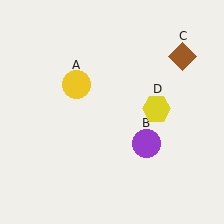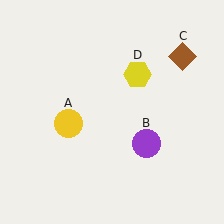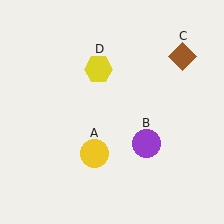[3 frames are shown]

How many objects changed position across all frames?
2 objects changed position: yellow circle (object A), yellow hexagon (object D).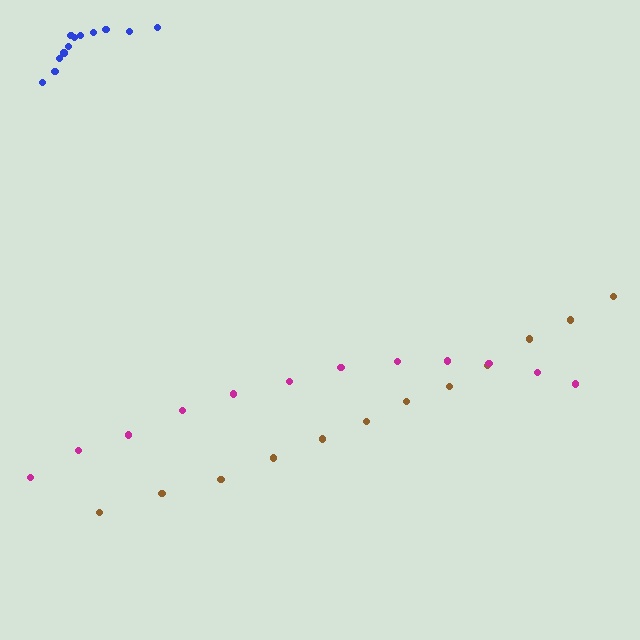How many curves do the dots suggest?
There are 3 distinct paths.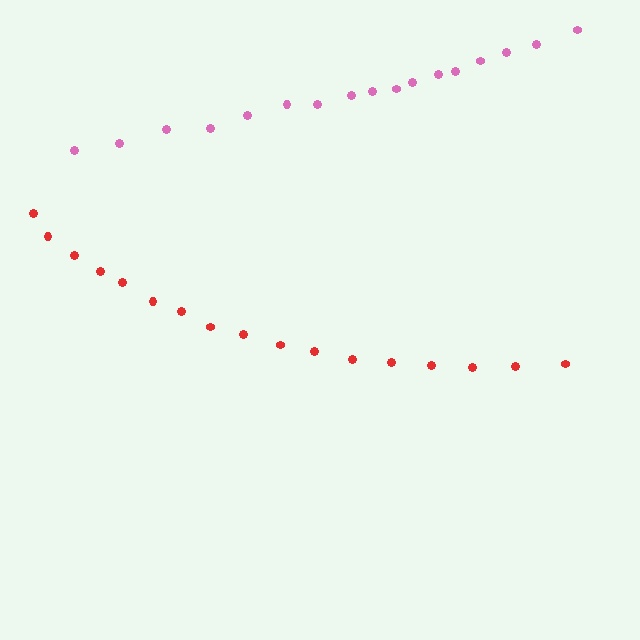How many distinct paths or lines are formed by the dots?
There are 2 distinct paths.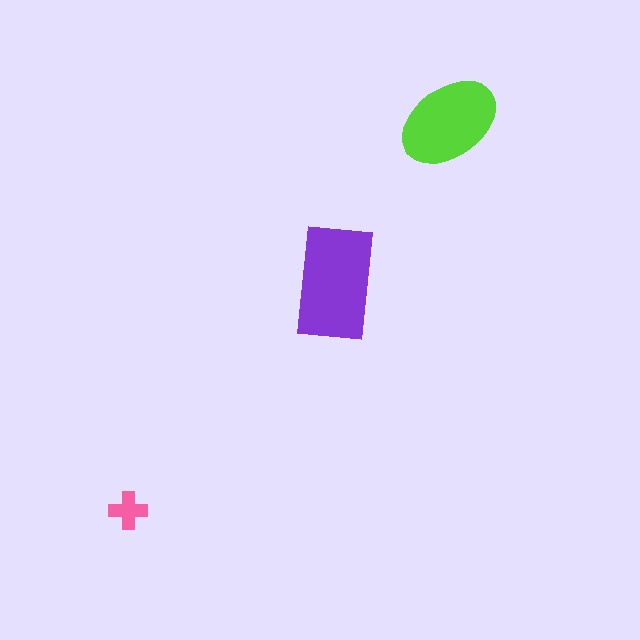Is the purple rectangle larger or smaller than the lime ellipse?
Larger.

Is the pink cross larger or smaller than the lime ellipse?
Smaller.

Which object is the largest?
The purple rectangle.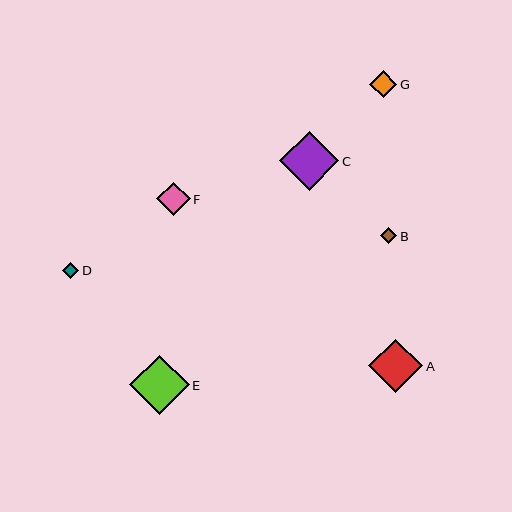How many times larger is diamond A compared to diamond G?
Diamond A is approximately 2.0 times the size of diamond G.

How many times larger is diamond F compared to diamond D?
Diamond F is approximately 2.1 times the size of diamond D.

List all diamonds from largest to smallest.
From largest to smallest: E, C, A, F, G, B, D.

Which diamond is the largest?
Diamond E is the largest with a size of approximately 59 pixels.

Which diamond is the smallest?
Diamond D is the smallest with a size of approximately 16 pixels.